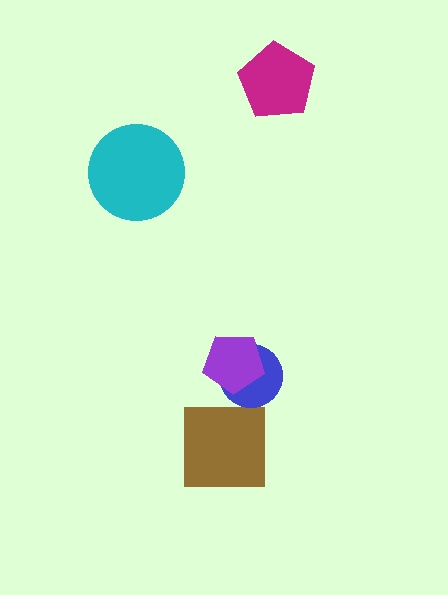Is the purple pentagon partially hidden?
No, no other shape covers it.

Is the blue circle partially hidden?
Yes, it is partially covered by another shape.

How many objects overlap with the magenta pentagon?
0 objects overlap with the magenta pentagon.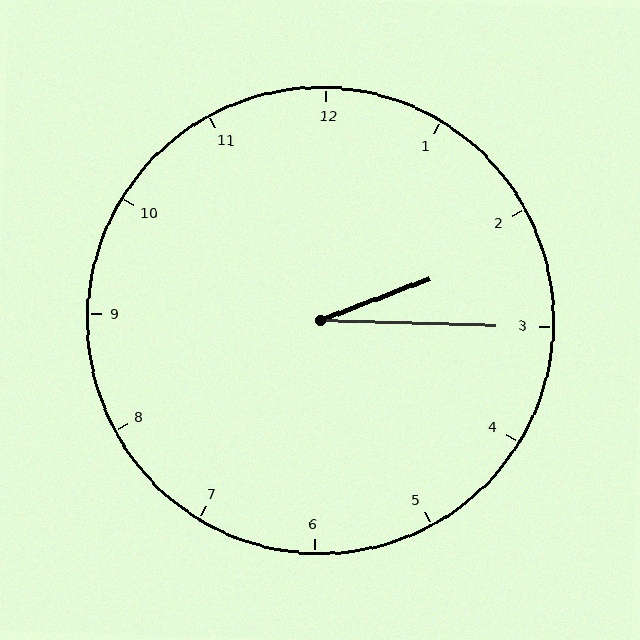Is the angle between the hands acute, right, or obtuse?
It is acute.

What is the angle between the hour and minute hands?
Approximately 22 degrees.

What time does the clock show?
2:15.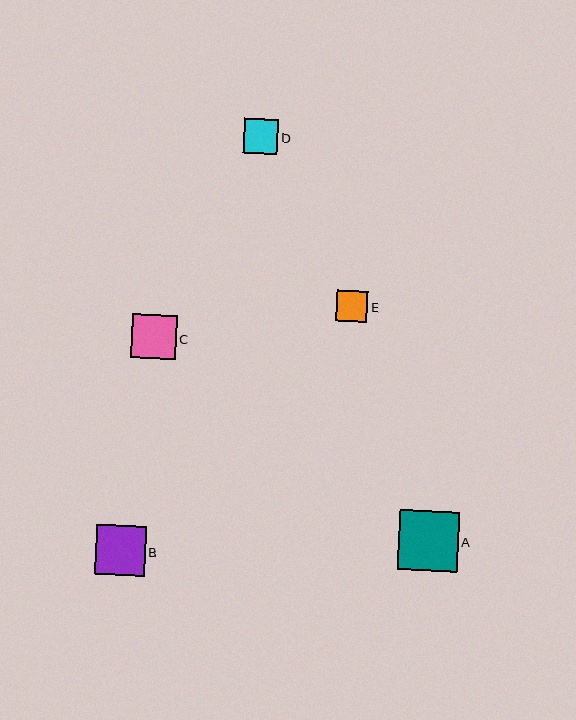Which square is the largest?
Square A is the largest with a size of approximately 60 pixels.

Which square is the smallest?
Square E is the smallest with a size of approximately 31 pixels.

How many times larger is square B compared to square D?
Square B is approximately 1.4 times the size of square D.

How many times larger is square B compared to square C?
Square B is approximately 1.1 times the size of square C.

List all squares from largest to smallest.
From largest to smallest: A, B, C, D, E.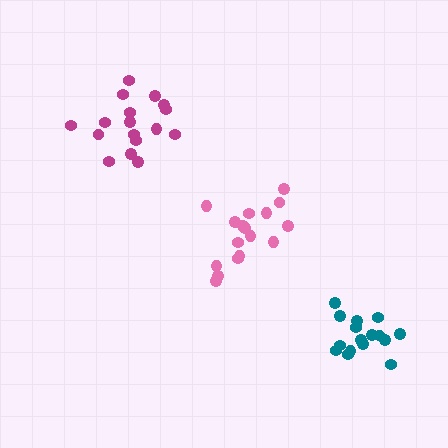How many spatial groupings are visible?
There are 3 spatial groupings.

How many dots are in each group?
Group 1: 17 dots, Group 2: 16 dots, Group 3: 17 dots (50 total).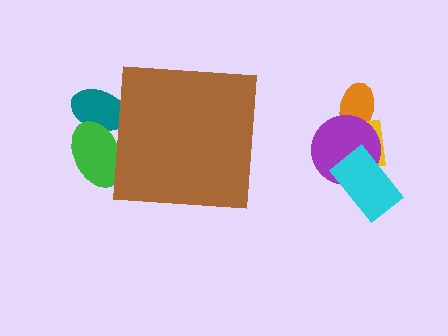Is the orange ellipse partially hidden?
No, the orange ellipse is fully visible.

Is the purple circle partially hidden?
No, the purple circle is fully visible.